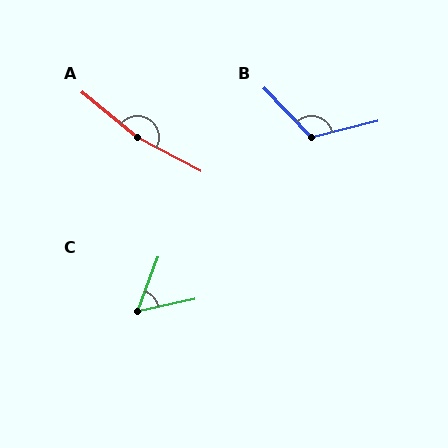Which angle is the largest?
A, at approximately 168 degrees.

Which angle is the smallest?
C, at approximately 57 degrees.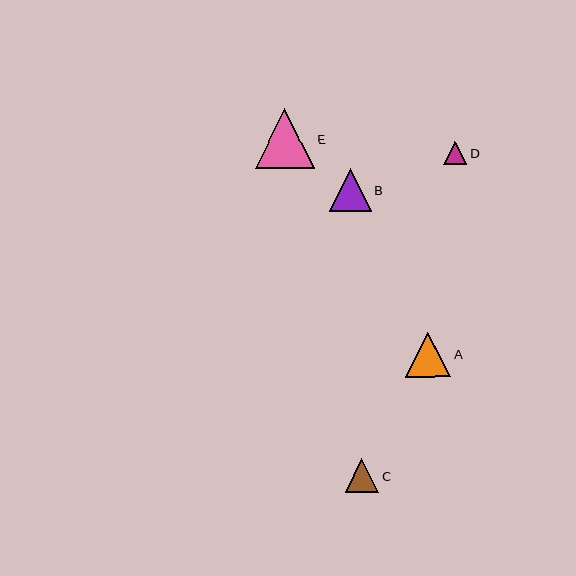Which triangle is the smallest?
Triangle D is the smallest with a size of approximately 23 pixels.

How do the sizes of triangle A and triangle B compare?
Triangle A and triangle B are approximately the same size.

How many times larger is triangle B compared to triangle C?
Triangle B is approximately 1.2 times the size of triangle C.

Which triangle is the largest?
Triangle E is the largest with a size of approximately 60 pixels.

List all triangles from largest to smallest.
From largest to smallest: E, A, B, C, D.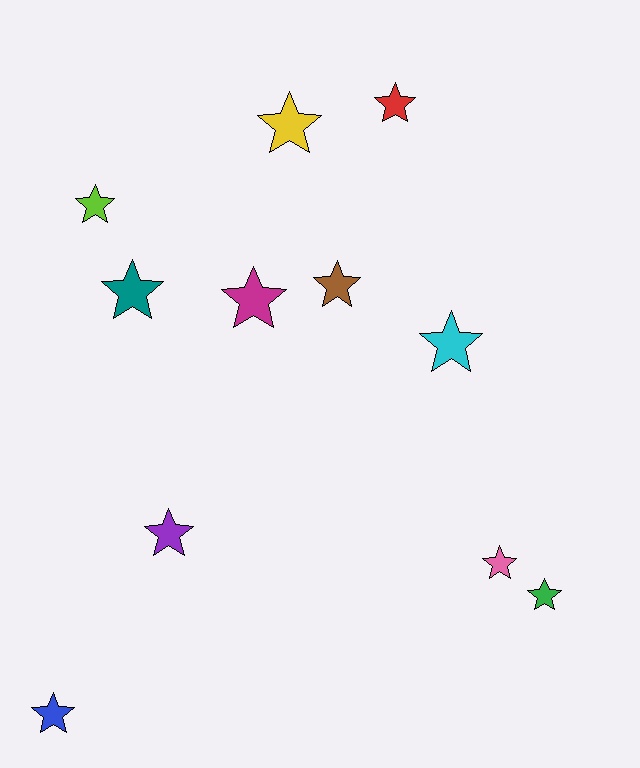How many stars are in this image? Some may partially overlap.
There are 11 stars.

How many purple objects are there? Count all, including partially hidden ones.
There is 1 purple object.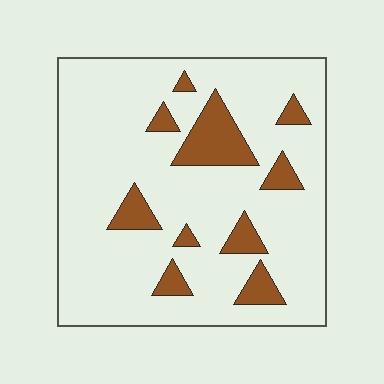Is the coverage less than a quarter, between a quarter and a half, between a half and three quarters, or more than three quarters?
Less than a quarter.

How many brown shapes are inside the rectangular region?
10.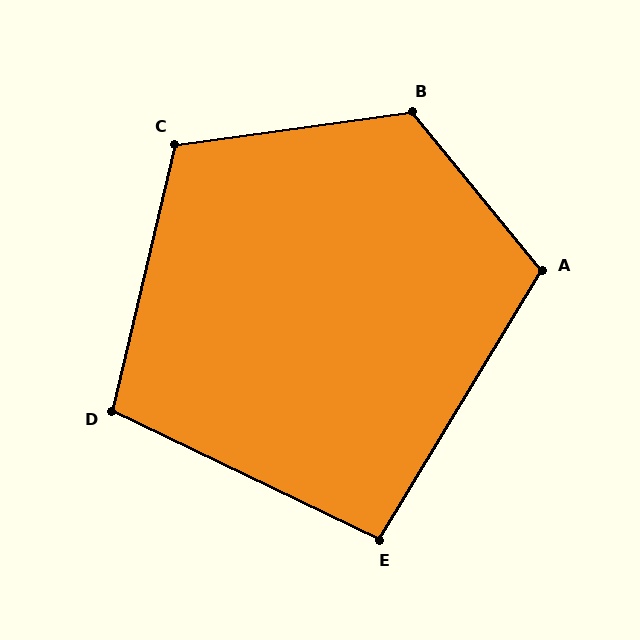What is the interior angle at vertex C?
Approximately 111 degrees (obtuse).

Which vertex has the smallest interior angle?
E, at approximately 96 degrees.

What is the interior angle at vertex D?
Approximately 102 degrees (obtuse).